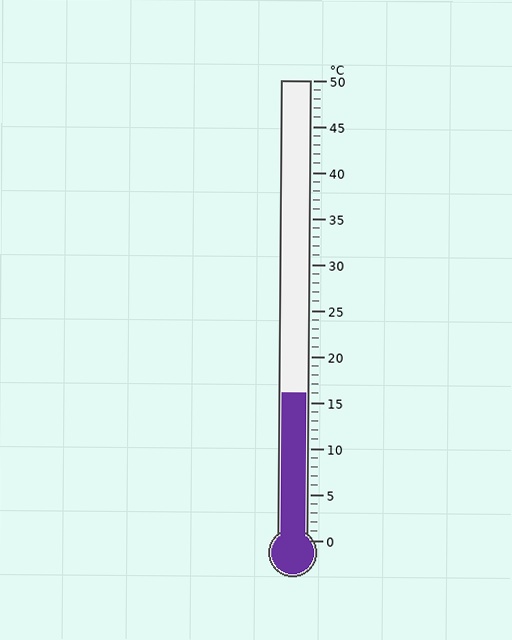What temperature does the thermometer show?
The thermometer shows approximately 16°C.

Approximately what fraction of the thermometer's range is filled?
The thermometer is filled to approximately 30% of its range.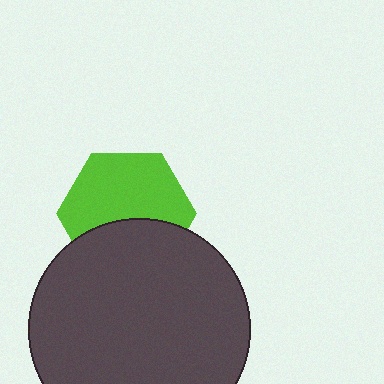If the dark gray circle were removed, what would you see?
You would see the complete lime hexagon.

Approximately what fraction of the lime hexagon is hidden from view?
Roughly 39% of the lime hexagon is hidden behind the dark gray circle.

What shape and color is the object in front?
The object in front is a dark gray circle.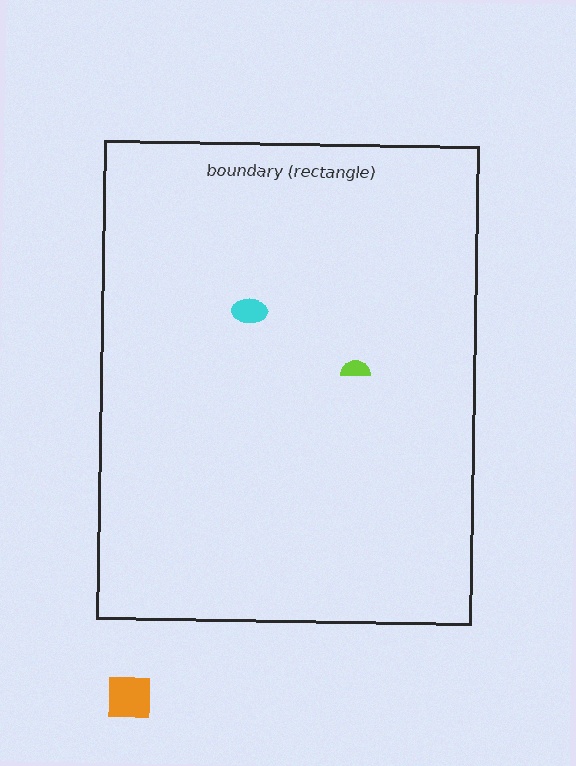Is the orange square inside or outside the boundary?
Outside.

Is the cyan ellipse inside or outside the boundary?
Inside.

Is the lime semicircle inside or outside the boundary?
Inside.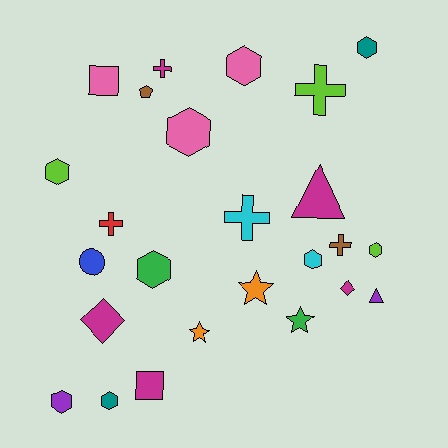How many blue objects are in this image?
There is 1 blue object.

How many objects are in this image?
There are 25 objects.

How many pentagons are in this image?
There is 1 pentagon.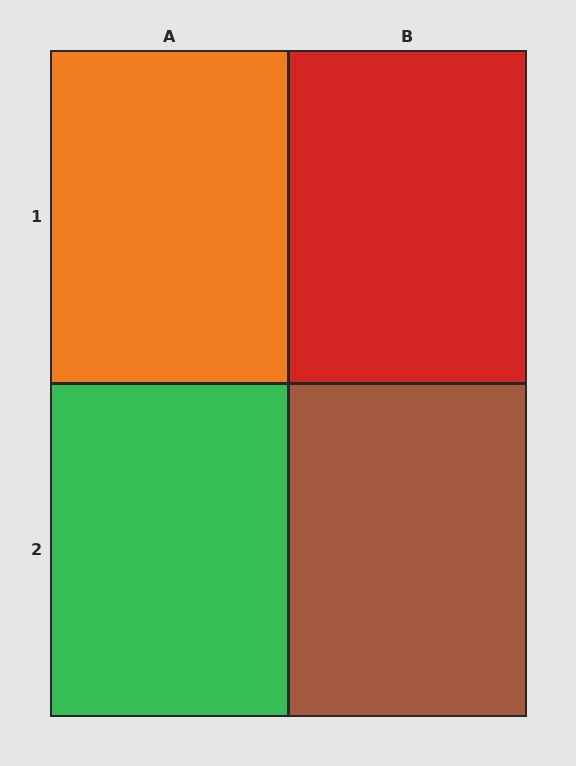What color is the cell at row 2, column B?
Brown.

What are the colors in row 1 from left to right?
Orange, red.